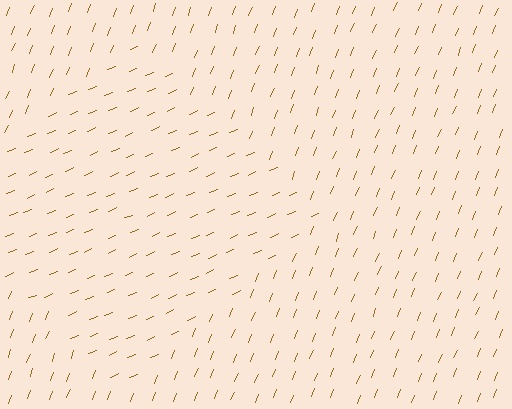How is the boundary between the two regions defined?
The boundary is defined purely by a change in line orientation (approximately 45 degrees difference). All lines are the same color and thickness.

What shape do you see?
I see a diamond.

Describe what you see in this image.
The image is filled with small brown line segments. A diamond region in the image has lines oriented differently from the surrounding lines, creating a visible texture boundary.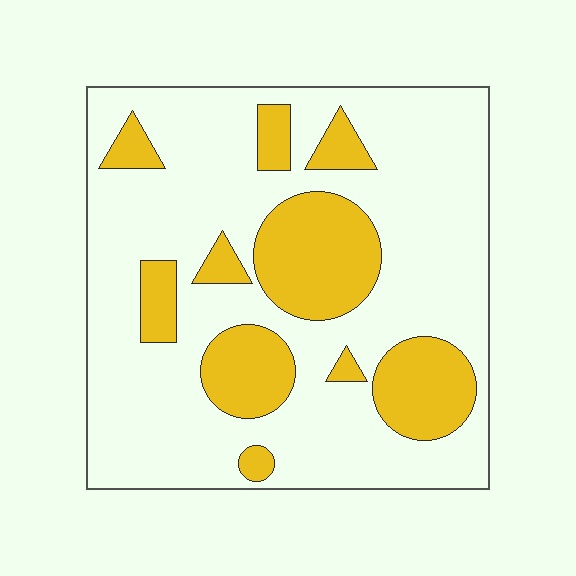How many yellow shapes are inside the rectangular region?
10.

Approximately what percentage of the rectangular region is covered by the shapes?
Approximately 25%.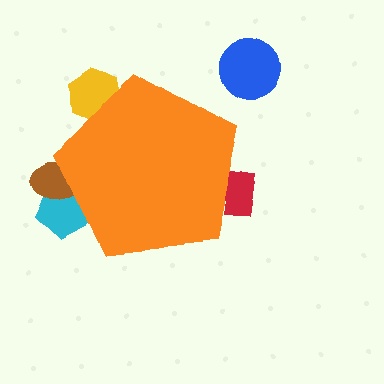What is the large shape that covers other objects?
An orange pentagon.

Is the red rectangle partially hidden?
Yes, the red rectangle is partially hidden behind the orange pentagon.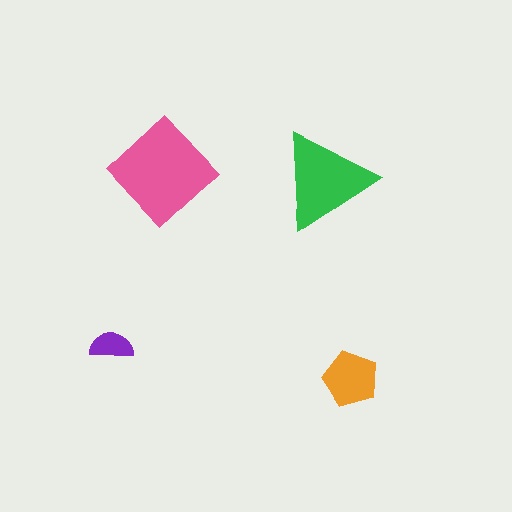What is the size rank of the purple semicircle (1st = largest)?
4th.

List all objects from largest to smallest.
The pink diamond, the green triangle, the orange pentagon, the purple semicircle.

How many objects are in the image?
There are 4 objects in the image.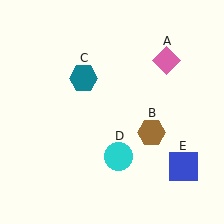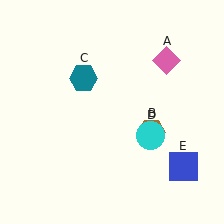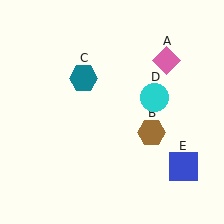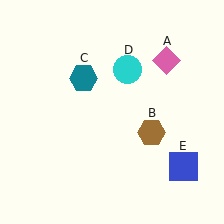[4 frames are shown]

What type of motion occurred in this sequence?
The cyan circle (object D) rotated counterclockwise around the center of the scene.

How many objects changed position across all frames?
1 object changed position: cyan circle (object D).